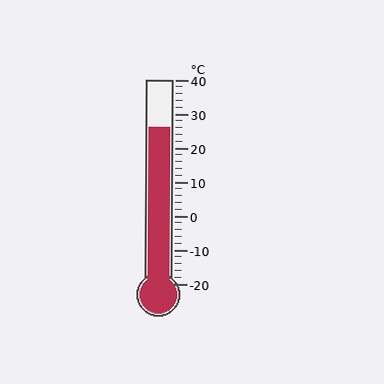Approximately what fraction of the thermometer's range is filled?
The thermometer is filled to approximately 75% of its range.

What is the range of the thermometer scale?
The thermometer scale ranges from -20°C to 40°C.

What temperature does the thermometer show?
The thermometer shows approximately 26°C.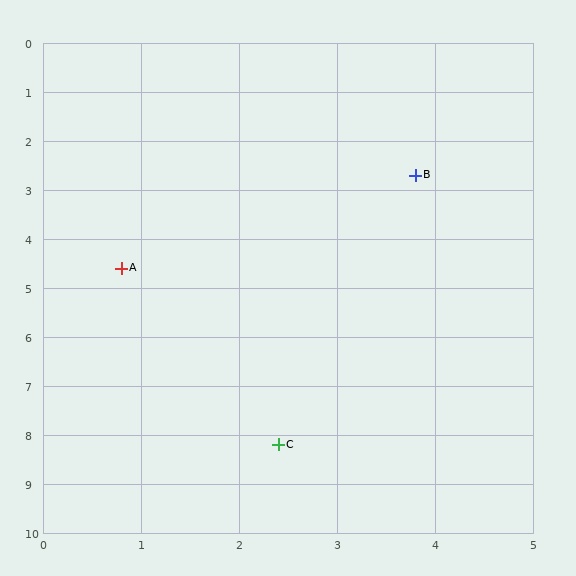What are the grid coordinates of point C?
Point C is at approximately (2.4, 8.2).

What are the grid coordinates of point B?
Point B is at approximately (3.8, 2.7).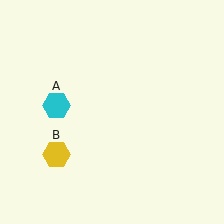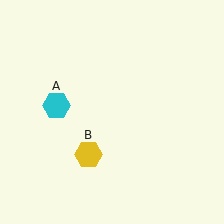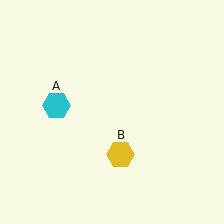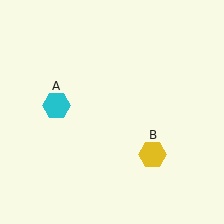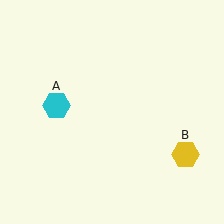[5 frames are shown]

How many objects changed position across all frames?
1 object changed position: yellow hexagon (object B).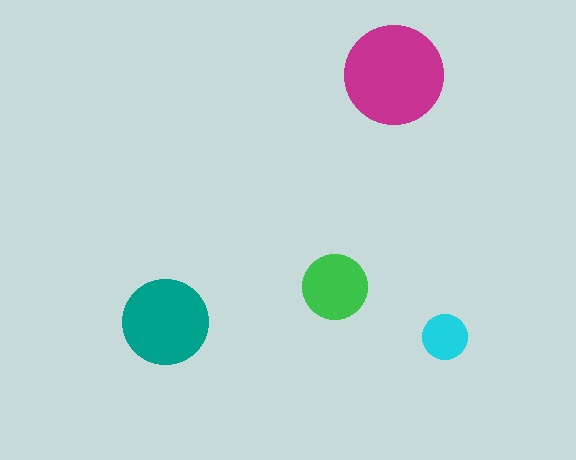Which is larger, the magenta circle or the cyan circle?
The magenta one.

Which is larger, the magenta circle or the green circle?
The magenta one.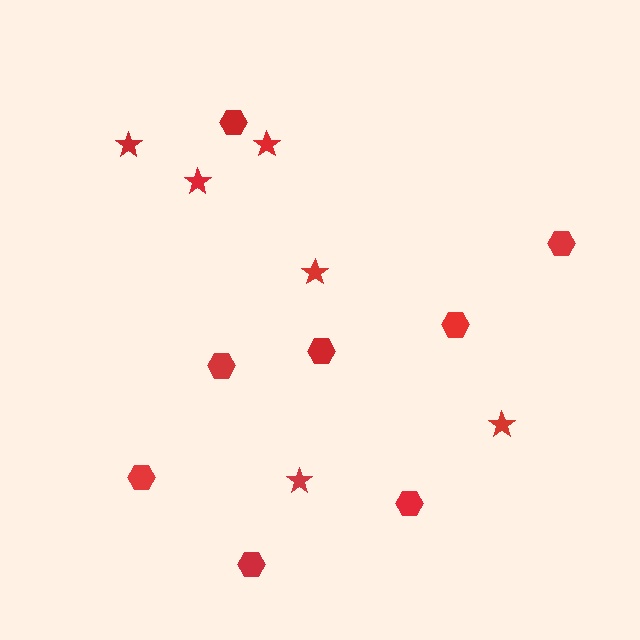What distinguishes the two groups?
There are 2 groups: one group of stars (6) and one group of hexagons (8).